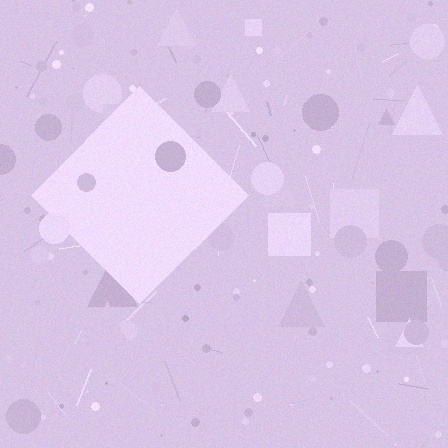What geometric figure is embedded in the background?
A diamond is embedded in the background.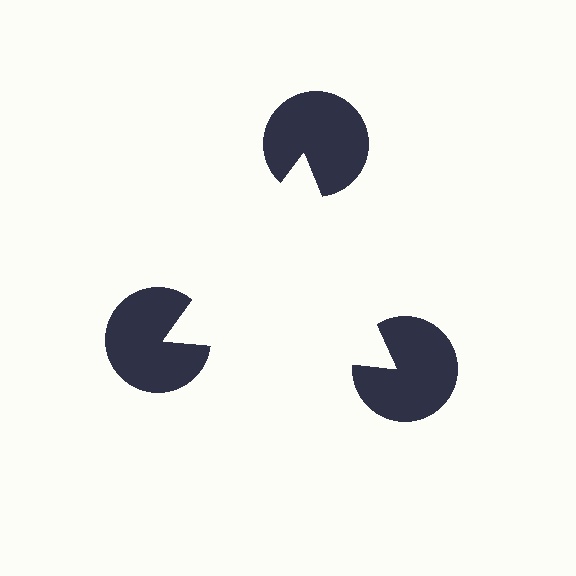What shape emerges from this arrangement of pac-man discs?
An illusory triangle — its edges are inferred from the aligned wedge cuts in the pac-man discs, not physically drawn.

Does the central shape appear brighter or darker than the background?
It typically appears slightly brighter than the background, even though no actual brightness change is drawn.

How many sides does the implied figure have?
3 sides.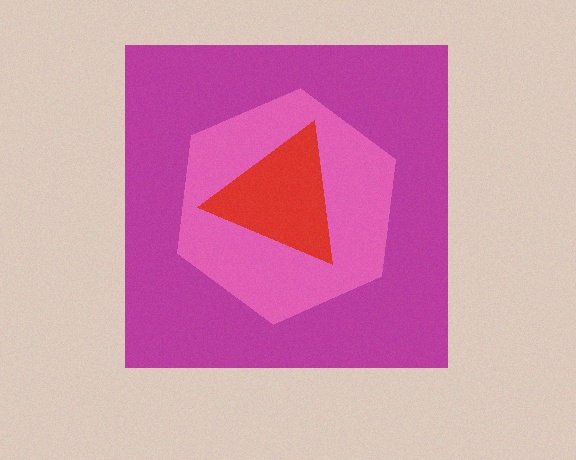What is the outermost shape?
The magenta square.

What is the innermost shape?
The red triangle.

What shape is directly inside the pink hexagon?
The red triangle.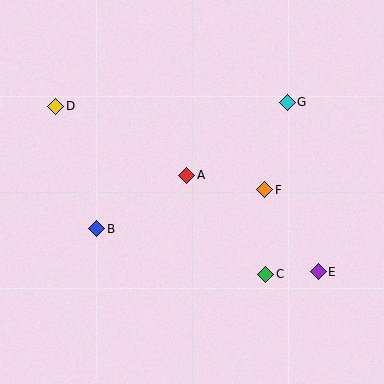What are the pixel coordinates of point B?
Point B is at (97, 229).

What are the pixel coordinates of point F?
Point F is at (265, 190).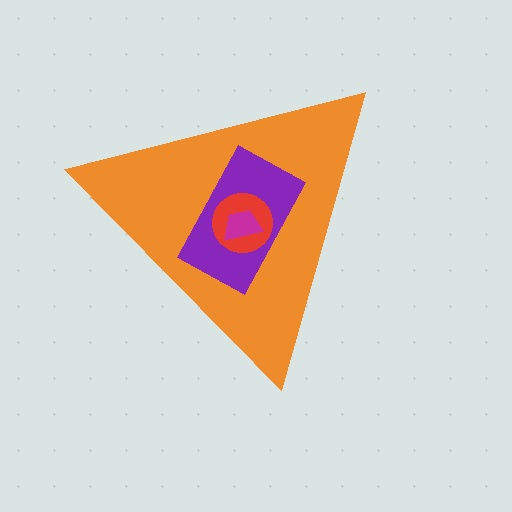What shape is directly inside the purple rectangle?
The red circle.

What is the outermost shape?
The orange triangle.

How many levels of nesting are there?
4.